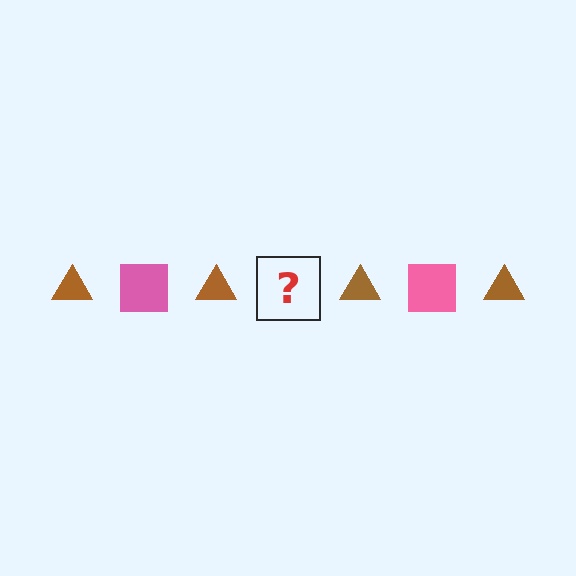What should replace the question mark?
The question mark should be replaced with a pink square.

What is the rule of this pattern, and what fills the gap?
The rule is that the pattern alternates between brown triangle and pink square. The gap should be filled with a pink square.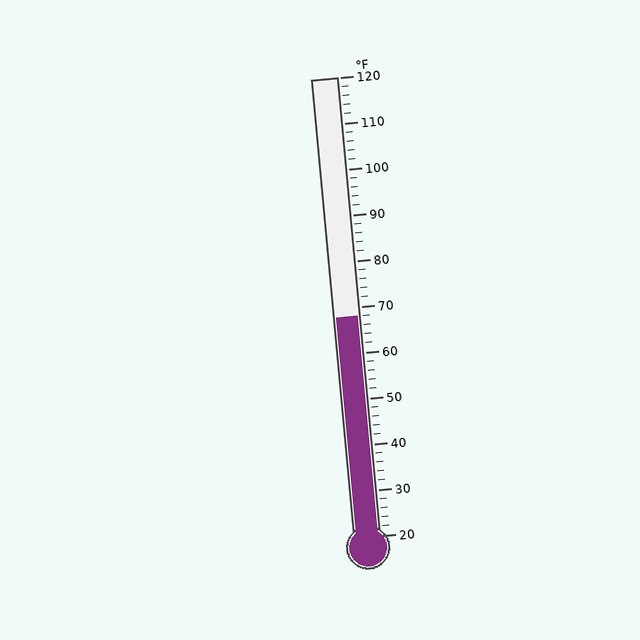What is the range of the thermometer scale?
The thermometer scale ranges from 20°F to 120°F.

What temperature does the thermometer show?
The thermometer shows approximately 68°F.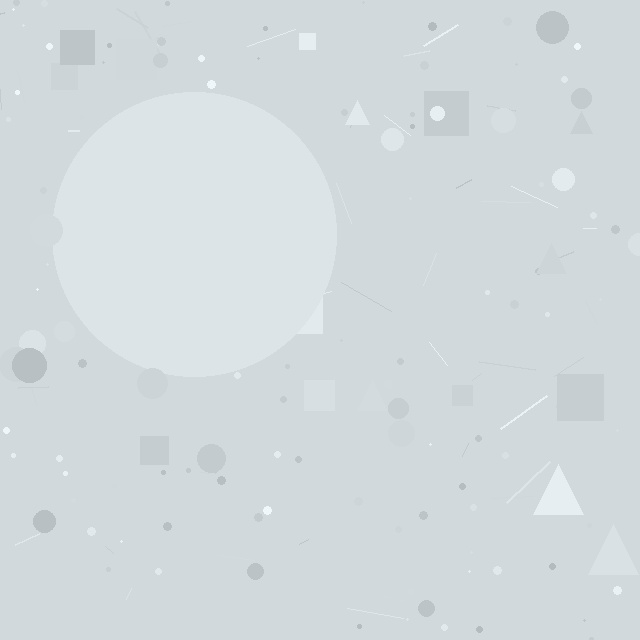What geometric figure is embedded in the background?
A circle is embedded in the background.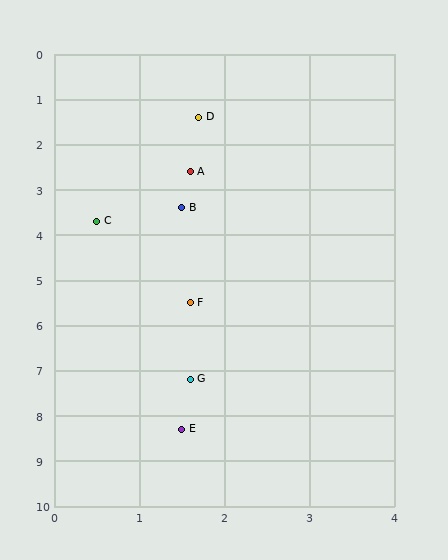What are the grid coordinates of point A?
Point A is at approximately (1.6, 2.6).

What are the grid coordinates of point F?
Point F is at approximately (1.6, 5.5).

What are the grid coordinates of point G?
Point G is at approximately (1.6, 7.2).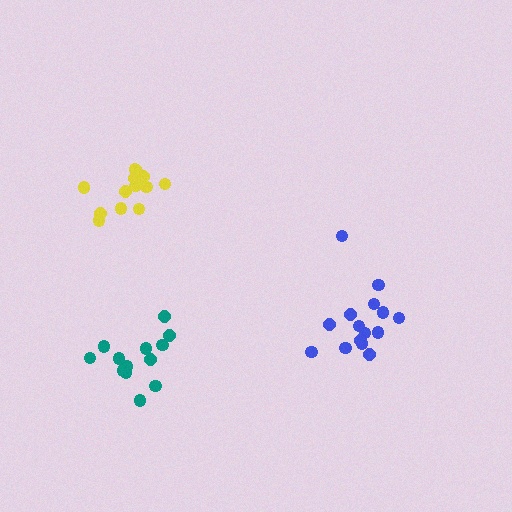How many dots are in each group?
Group 1: 15 dots, Group 2: 13 dots, Group 3: 13 dots (41 total).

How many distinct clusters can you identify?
There are 3 distinct clusters.